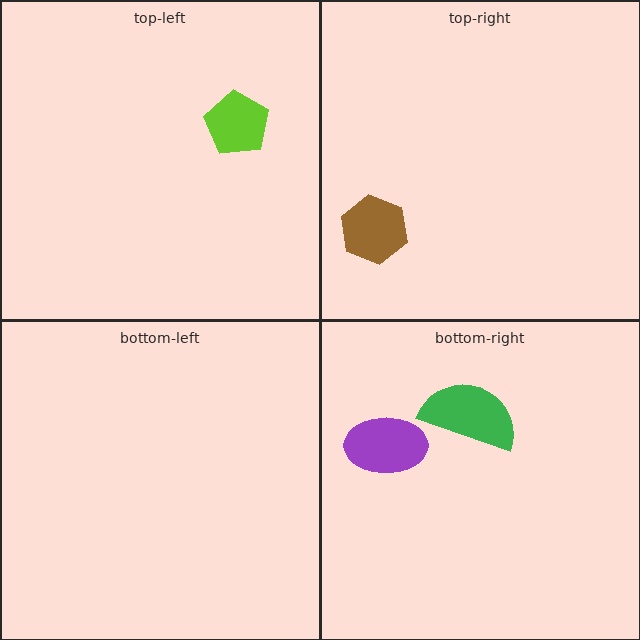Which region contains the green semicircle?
The bottom-right region.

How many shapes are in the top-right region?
1.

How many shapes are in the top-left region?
1.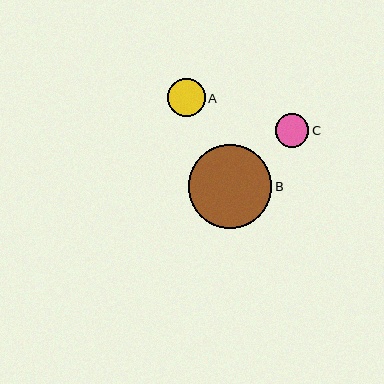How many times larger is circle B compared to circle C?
Circle B is approximately 2.5 times the size of circle C.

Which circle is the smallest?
Circle C is the smallest with a size of approximately 34 pixels.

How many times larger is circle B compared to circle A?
Circle B is approximately 2.3 times the size of circle A.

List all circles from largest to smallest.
From largest to smallest: B, A, C.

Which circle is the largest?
Circle B is the largest with a size of approximately 83 pixels.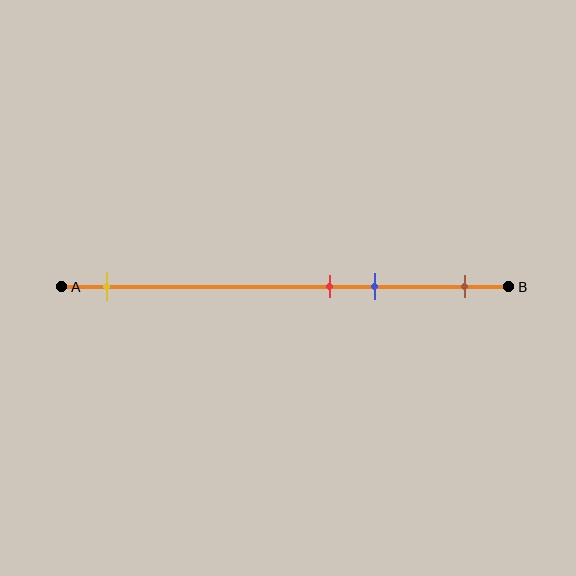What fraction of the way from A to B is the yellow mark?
The yellow mark is approximately 10% (0.1) of the way from A to B.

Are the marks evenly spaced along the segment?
No, the marks are not evenly spaced.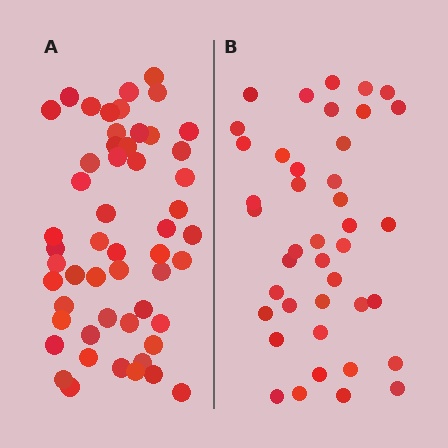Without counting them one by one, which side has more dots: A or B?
Region A (the left region) has more dots.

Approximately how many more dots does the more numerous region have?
Region A has roughly 12 or so more dots than region B.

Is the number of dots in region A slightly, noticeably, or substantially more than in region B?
Region A has noticeably more, but not dramatically so. The ratio is roughly 1.3 to 1.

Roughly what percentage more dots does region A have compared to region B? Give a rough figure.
About 30% more.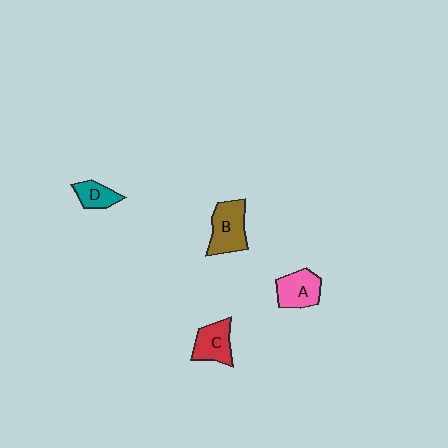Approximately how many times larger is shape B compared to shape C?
Approximately 1.2 times.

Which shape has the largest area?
Shape B (brown).